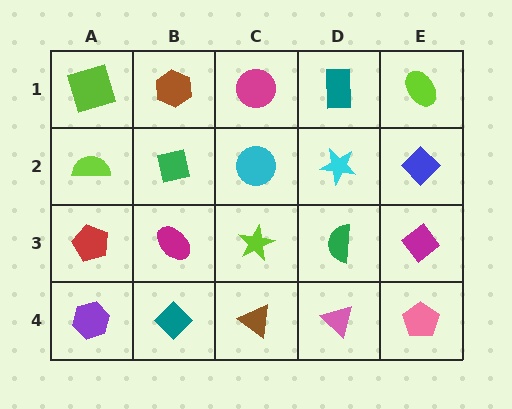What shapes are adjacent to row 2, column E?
A lime ellipse (row 1, column E), a magenta diamond (row 3, column E), a cyan star (row 2, column D).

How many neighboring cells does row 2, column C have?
4.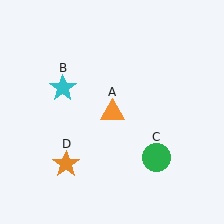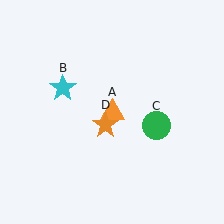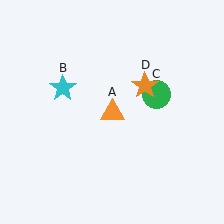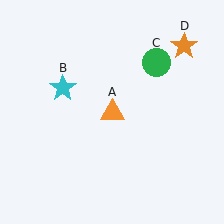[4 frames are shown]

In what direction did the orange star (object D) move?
The orange star (object D) moved up and to the right.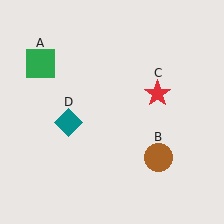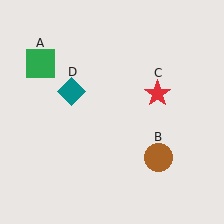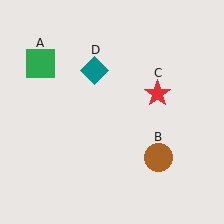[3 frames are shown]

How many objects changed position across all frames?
1 object changed position: teal diamond (object D).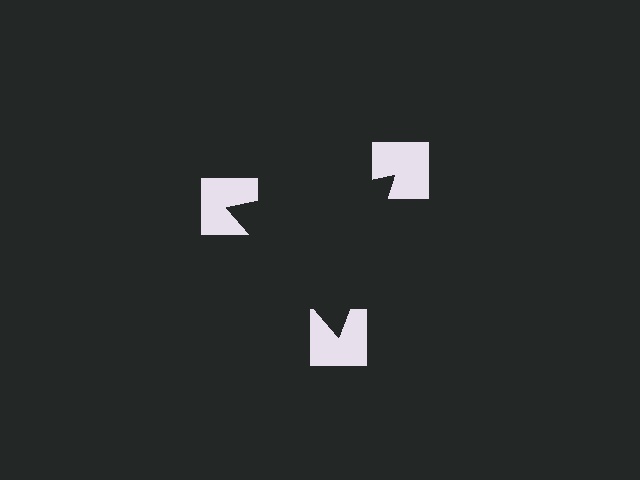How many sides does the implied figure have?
3 sides.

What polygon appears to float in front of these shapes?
An illusory triangle — its edges are inferred from the aligned wedge cuts in the notched squares, not physically drawn.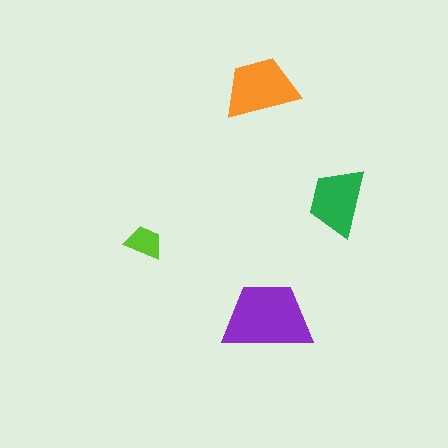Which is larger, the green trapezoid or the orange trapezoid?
The orange one.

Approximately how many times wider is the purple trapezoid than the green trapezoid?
About 1.5 times wider.